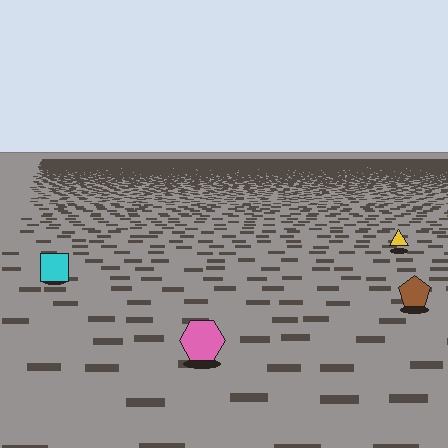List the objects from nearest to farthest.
From nearest to farthest: the pink hexagon, the brown pentagon, the cyan square, the yellow triangle.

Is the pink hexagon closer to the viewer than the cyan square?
Yes. The pink hexagon is closer — you can tell from the texture gradient: the ground texture is coarser near it.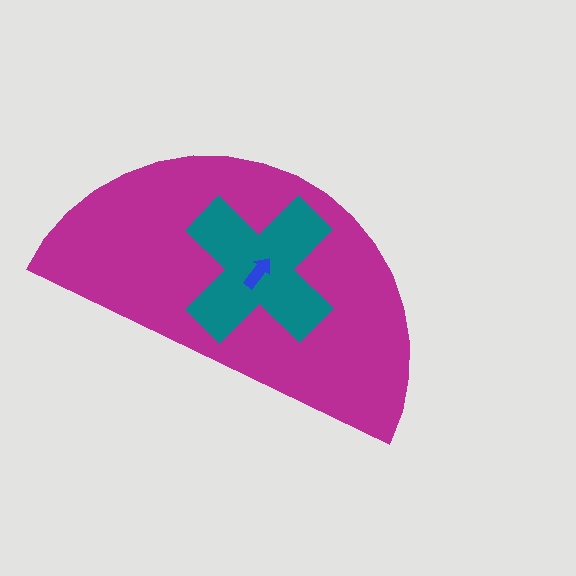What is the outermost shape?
The magenta semicircle.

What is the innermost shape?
The blue arrow.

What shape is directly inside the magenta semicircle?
The teal cross.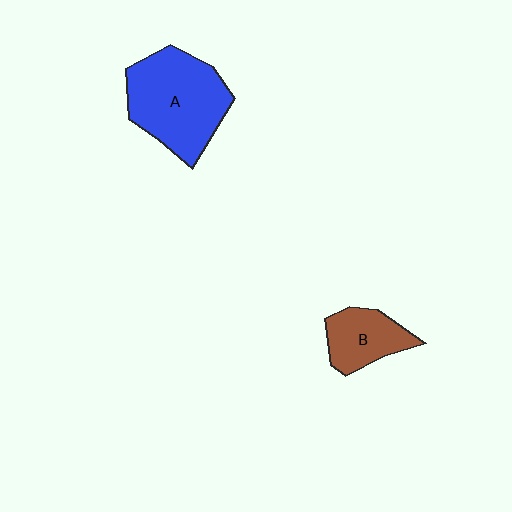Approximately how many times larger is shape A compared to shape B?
Approximately 2.0 times.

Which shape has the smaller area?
Shape B (brown).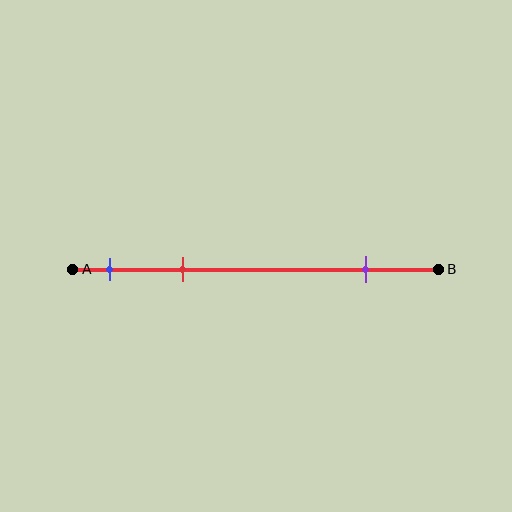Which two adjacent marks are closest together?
The blue and red marks are the closest adjacent pair.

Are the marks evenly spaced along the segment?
No, the marks are not evenly spaced.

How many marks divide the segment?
There are 3 marks dividing the segment.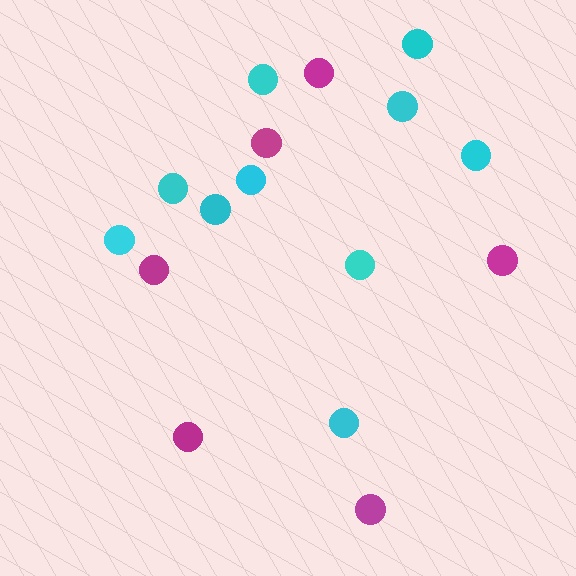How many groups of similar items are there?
There are 2 groups: one group of cyan circles (10) and one group of magenta circles (6).